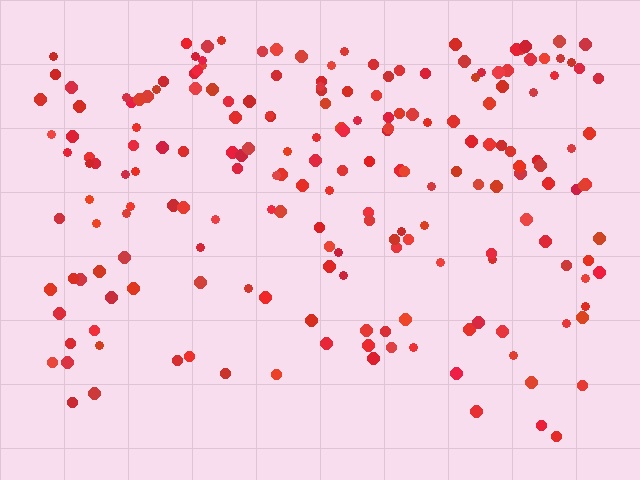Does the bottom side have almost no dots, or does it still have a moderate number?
Still a moderate number, just noticeably fewer than the top.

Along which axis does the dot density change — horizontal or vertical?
Vertical.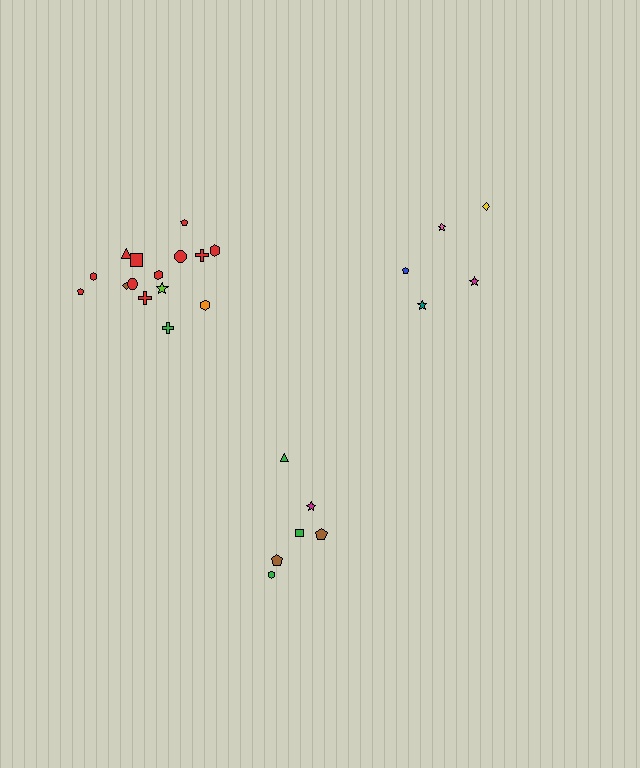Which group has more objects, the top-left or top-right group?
The top-left group.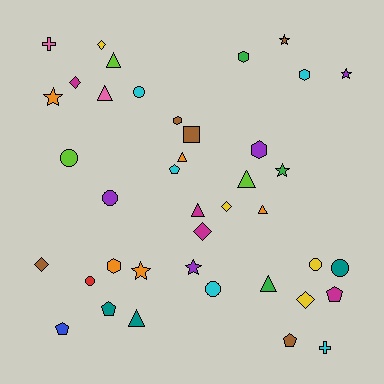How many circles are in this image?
There are 7 circles.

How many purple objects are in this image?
There are 4 purple objects.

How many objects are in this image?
There are 40 objects.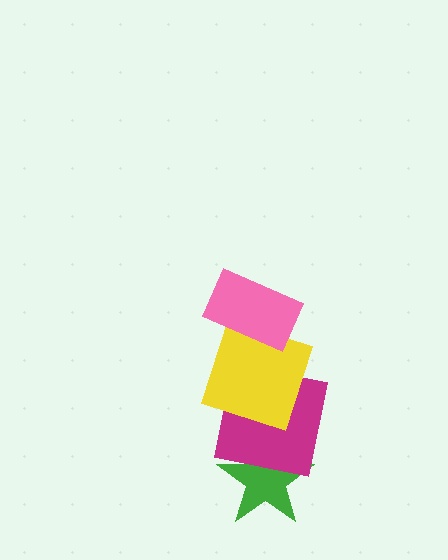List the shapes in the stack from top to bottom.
From top to bottom: the pink rectangle, the yellow square, the magenta square, the green star.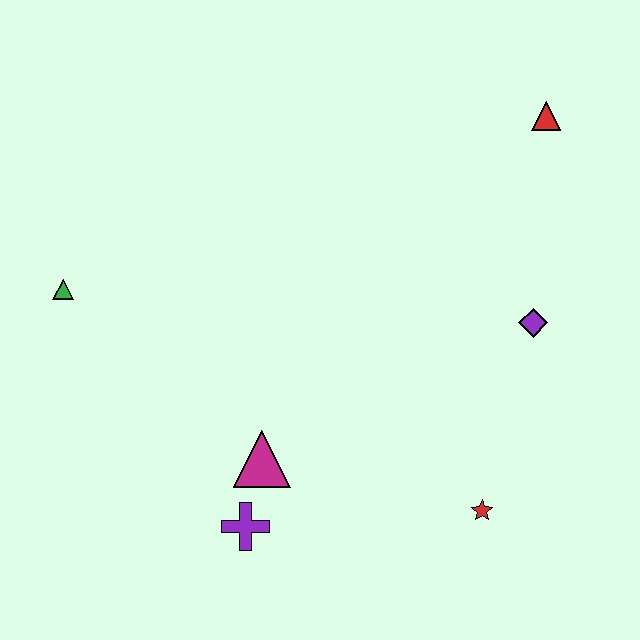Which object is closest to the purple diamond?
The red star is closest to the purple diamond.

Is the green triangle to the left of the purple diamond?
Yes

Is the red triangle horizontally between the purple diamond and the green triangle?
No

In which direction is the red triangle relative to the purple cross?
The red triangle is above the purple cross.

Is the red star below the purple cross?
No